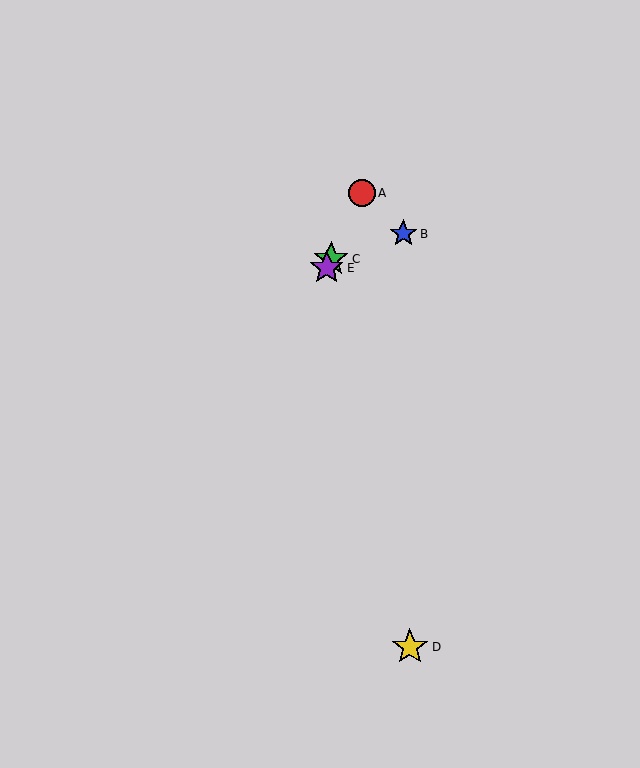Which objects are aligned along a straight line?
Objects A, C, E are aligned along a straight line.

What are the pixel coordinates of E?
Object E is at (327, 268).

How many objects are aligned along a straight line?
3 objects (A, C, E) are aligned along a straight line.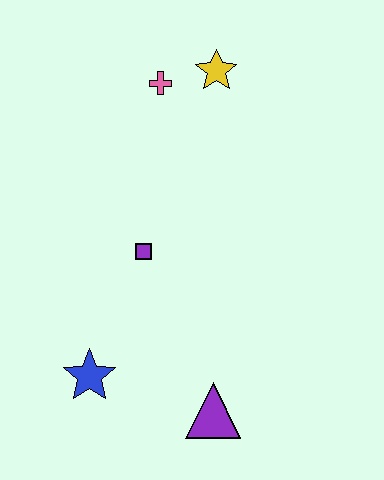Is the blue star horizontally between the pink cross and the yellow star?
No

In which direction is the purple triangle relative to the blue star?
The purple triangle is to the right of the blue star.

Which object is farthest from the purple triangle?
The yellow star is farthest from the purple triangle.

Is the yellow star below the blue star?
No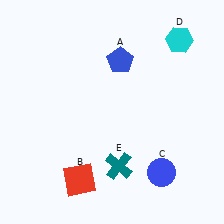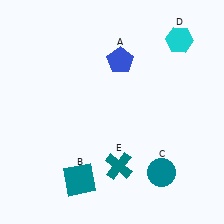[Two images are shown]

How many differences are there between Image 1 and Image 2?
There are 2 differences between the two images.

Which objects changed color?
B changed from red to teal. C changed from blue to teal.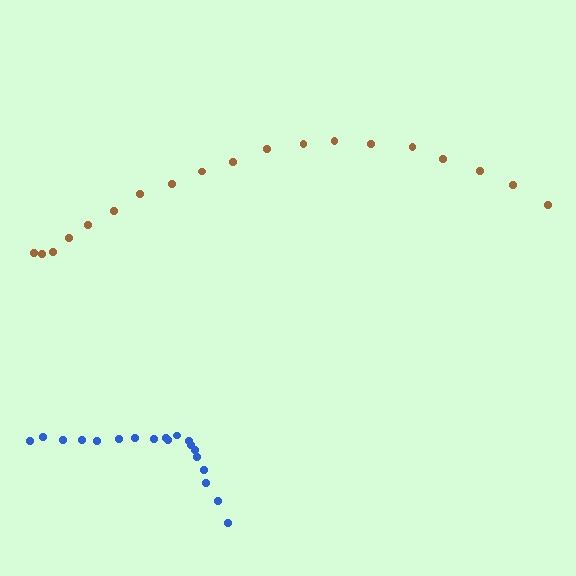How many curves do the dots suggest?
There are 2 distinct paths.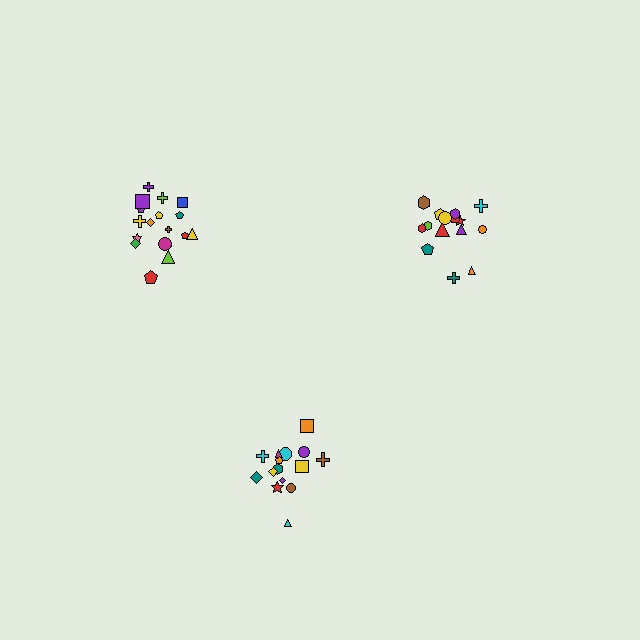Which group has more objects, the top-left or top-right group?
The top-left group.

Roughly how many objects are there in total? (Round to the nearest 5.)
Roughly 50 objects in total.